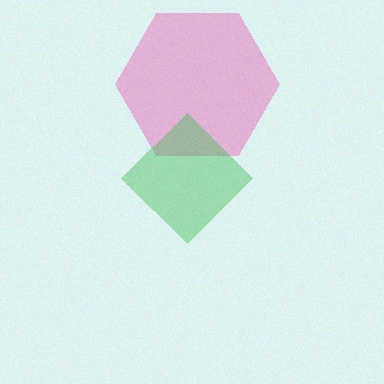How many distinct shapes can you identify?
There are 2 distinct shapes: a pink hexagon, a green diamond.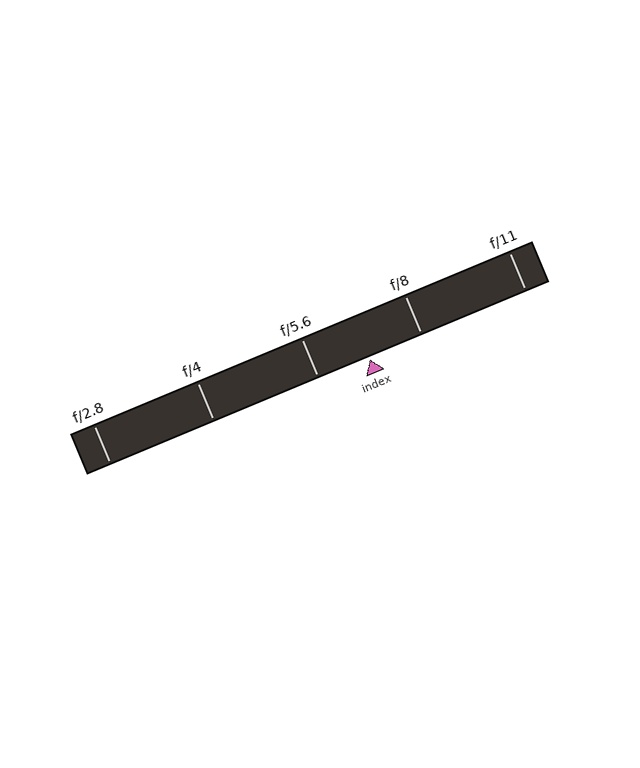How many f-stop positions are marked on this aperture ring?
There are 5 f-stop positions marked.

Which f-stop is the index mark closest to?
The index mark is closest to f/5.6.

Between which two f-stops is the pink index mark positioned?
The index mark is between f/5.6 and f/8.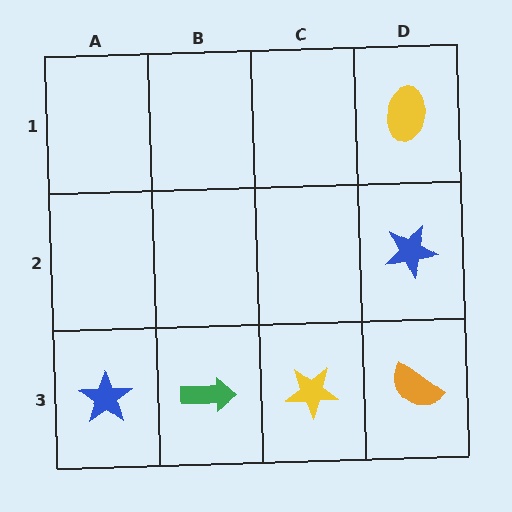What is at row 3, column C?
A yellow star.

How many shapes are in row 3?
4 shapes.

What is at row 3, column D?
An orange semicircle.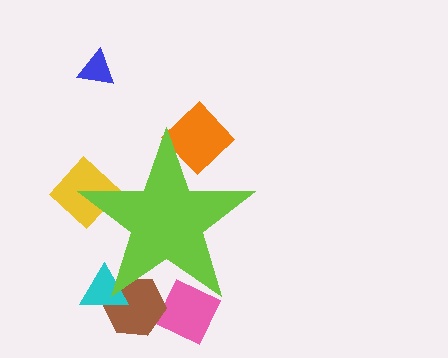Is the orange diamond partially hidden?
Yes, the orange diamond is partially hidden behind the lime star.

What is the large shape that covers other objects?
A lime star.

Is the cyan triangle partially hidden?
Yes, the cyan triangle is partially hidden behind the lime star.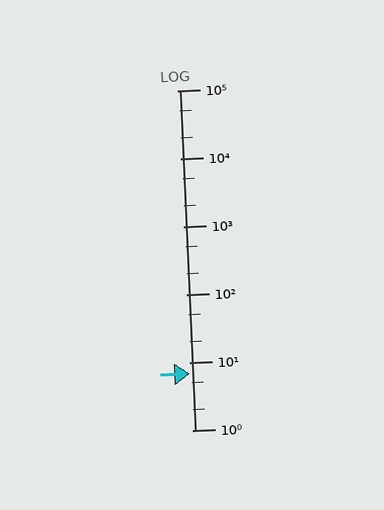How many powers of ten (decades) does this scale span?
The scale spans 5 decades, from 1 to 100000.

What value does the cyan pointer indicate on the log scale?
The pointer indicates approximately 6.8.